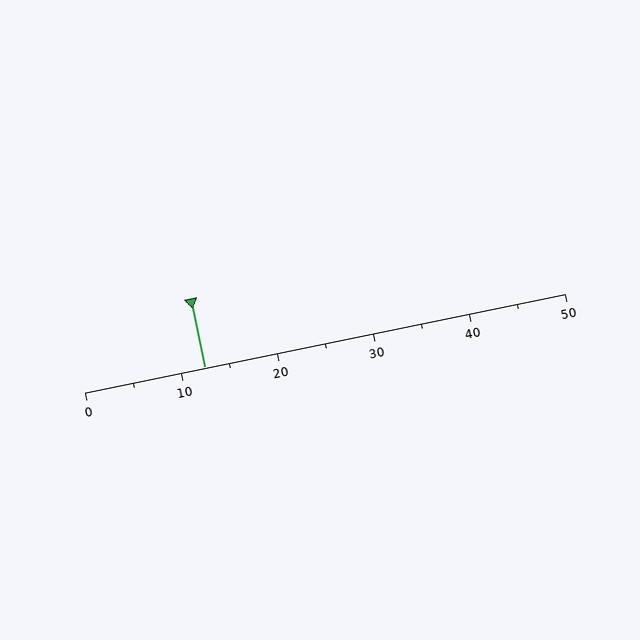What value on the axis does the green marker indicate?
The marker indicates approximately 12.5.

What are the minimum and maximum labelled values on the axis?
The axis runs from 0 to 50.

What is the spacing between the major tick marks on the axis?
The major ticks are spaced 10 apart.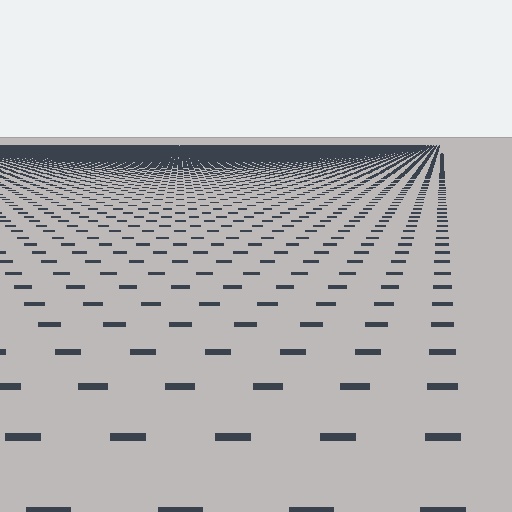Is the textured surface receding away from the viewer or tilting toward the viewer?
The surface is receding away from the viewer. Texture elements get smaller and denser toward the top.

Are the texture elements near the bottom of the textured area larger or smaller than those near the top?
Larger. Near the bottom, elements are closer to the viewer and appear at a bigger on-screen size.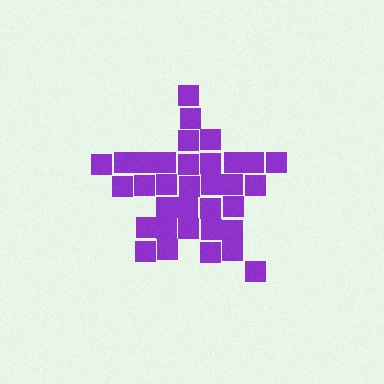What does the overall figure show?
The overall figure shows a star.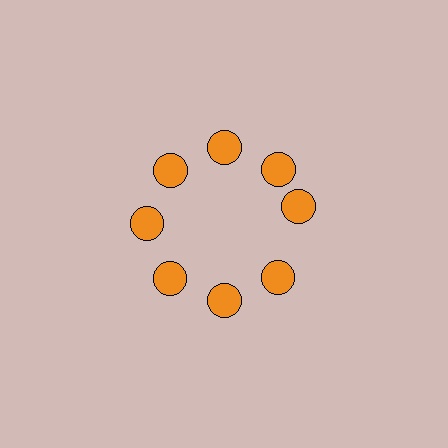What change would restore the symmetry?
The symmetry would be restored by rotating it back into even spacing with its neighbors so that all 8 circles sit at equal angles and equal distance from the center.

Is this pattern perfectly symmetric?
No. The 8 orange circles are arranged in a ring, but one element near the 3 o'clock position is rotated out of alignment along the ring, breaking the 8-fold rotational symmetry.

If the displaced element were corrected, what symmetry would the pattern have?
It would have 8-fold rotational symmetry — the pattern would map onto itself every 45 degrees.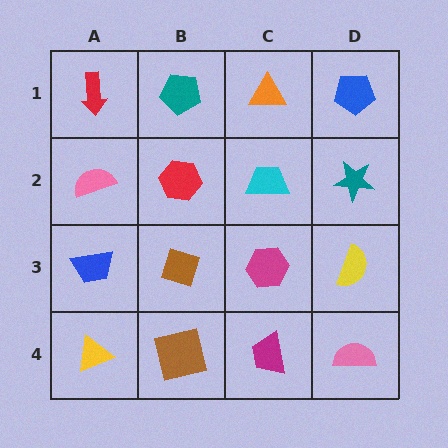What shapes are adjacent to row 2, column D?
A blue pentagon (row 1, column D), a yellow semicircle (row 3, column D), a cyan trapezoid (row 2, column C).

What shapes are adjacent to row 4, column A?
A blue trapezoid (row 3, column A), a brown square (row 4, column B).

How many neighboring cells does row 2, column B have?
4.